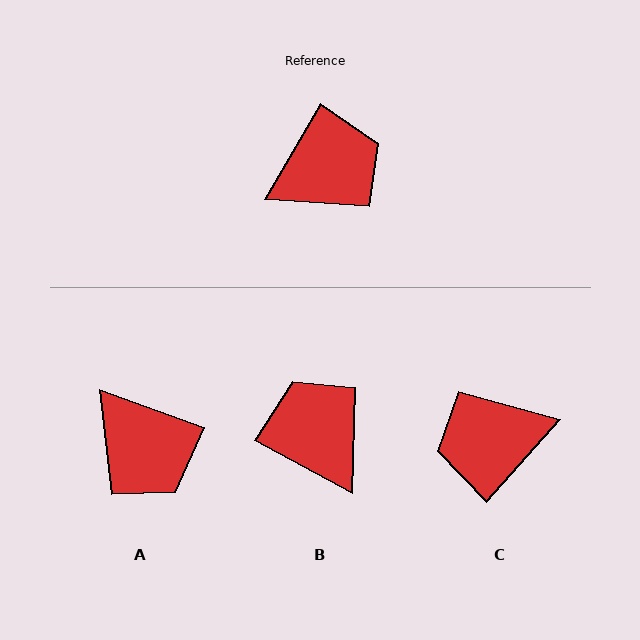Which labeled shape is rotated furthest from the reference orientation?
C, about 168 degrees away.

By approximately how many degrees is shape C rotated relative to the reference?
Approximately 168 degrees counter-clockwise.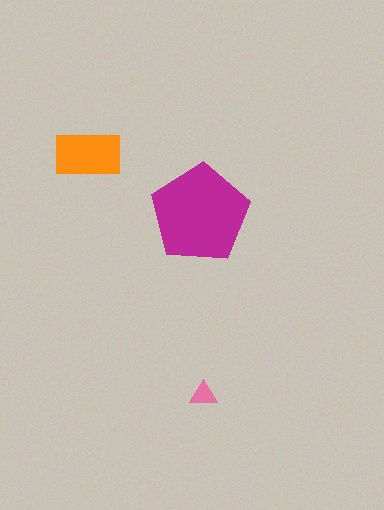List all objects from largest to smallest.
The magenta pentagon, the orange rectangle, the pink triangle.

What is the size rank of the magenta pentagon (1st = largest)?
1st.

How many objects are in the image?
There are 3 objects in the image.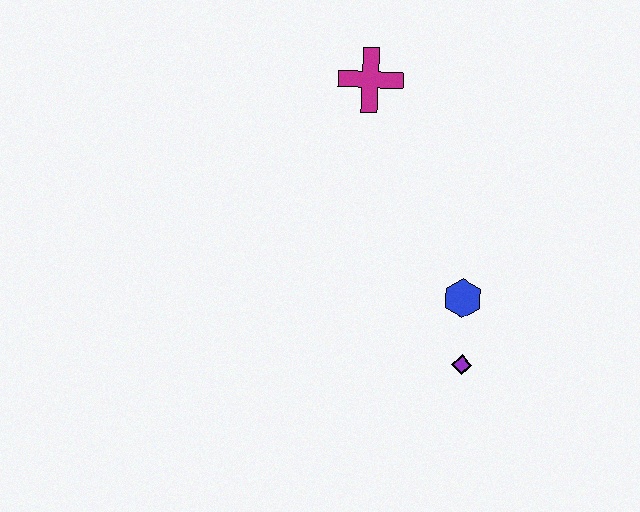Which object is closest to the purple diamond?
The blue hexagon is closest to the purple diamond.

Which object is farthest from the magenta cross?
The purple diamond is farthest from the magenta cross.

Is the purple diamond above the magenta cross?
No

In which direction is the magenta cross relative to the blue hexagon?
The magenta cross is above the blue hexagon.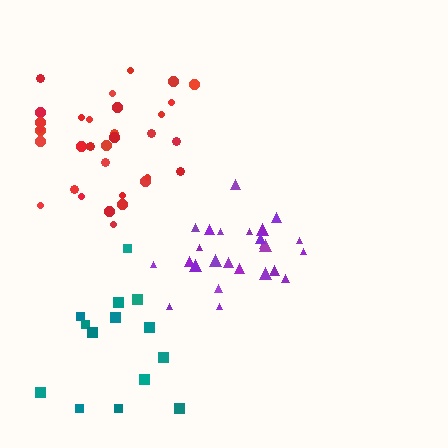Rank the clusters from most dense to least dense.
red, purple, teal.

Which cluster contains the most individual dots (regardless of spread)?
Red (34).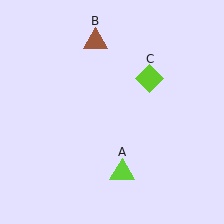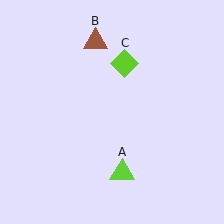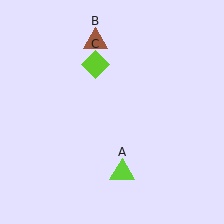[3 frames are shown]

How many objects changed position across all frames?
1 object changed position: lime diamond (object C).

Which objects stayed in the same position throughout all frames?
Lime triangle (object A) and brown triangle (object B) remained stationary.